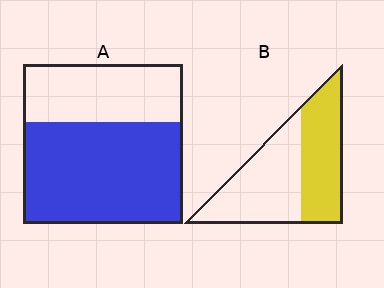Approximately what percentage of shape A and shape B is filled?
A is approximately 65% and B is approximately 45%.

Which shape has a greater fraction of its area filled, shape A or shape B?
Shape A.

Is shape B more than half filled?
No.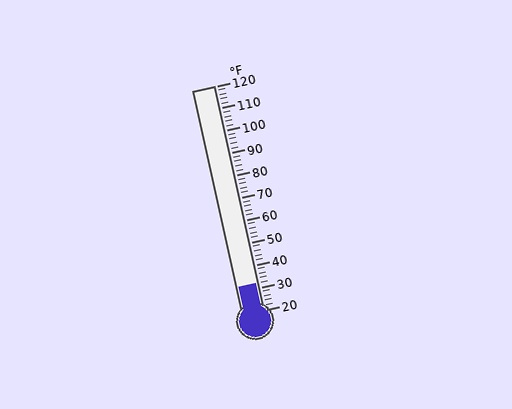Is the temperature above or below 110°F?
The temperature is below 110°F.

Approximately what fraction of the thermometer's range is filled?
The thermometer is filled to approximately 10% of its range.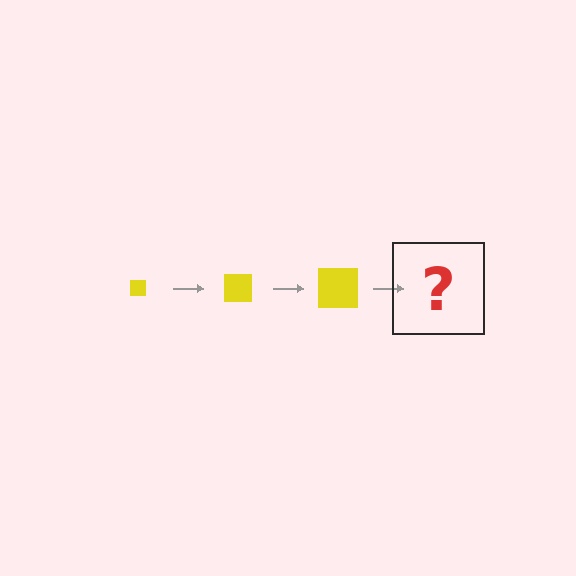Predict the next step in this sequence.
The next step is a yellow square, larger than the previous one.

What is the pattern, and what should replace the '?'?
The pattern is that the square gets progressively larger each step. The '?' should be a yellow square, larger than the previous one.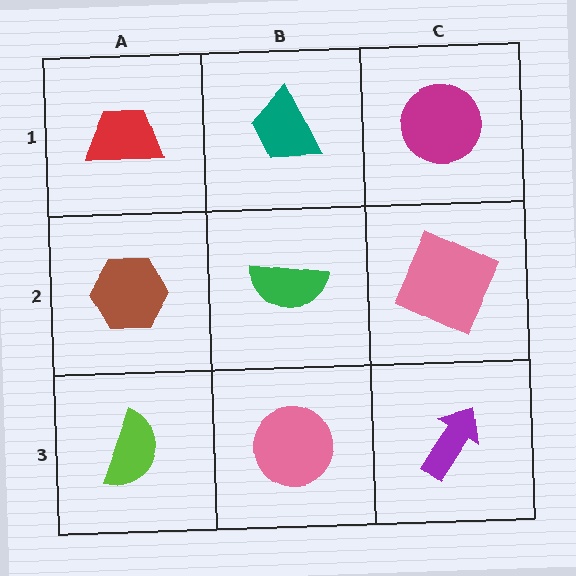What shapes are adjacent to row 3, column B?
A green semicircle (row 2, column B), a lime semicircle (row 3, column A), a purple arrow (row 3, column C).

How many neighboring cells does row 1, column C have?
2.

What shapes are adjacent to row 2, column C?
A magenta circle (row 1, column C), a purple arrow (row 3, column C), a green semicircle (row 2, column B).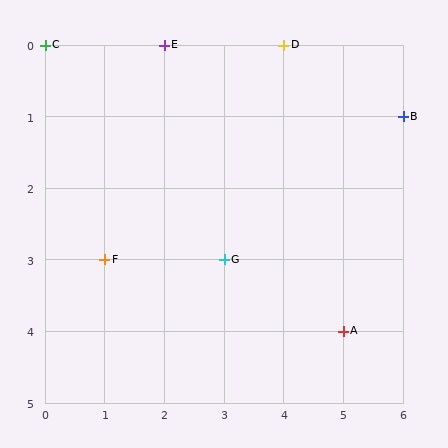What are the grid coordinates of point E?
Point E is at grid coordinates (2, 0).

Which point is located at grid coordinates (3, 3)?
Point G is at (3, 3).